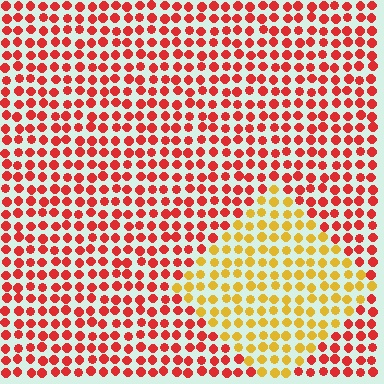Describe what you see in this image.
The image is filled with small red elements in a uniform arrangement. A diamond-shaped region is visible where the elements are tinted to a slightly different hue, forming a subtle color boundary.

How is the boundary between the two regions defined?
The boundary is defined purely by a slight shift in hue (about 48 degrees). Spacing, size, and orientation are identical on both sides.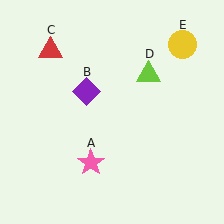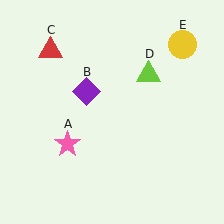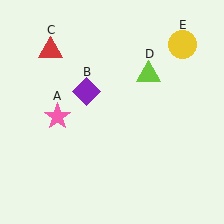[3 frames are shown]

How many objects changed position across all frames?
1 object changed position: pink star (object A).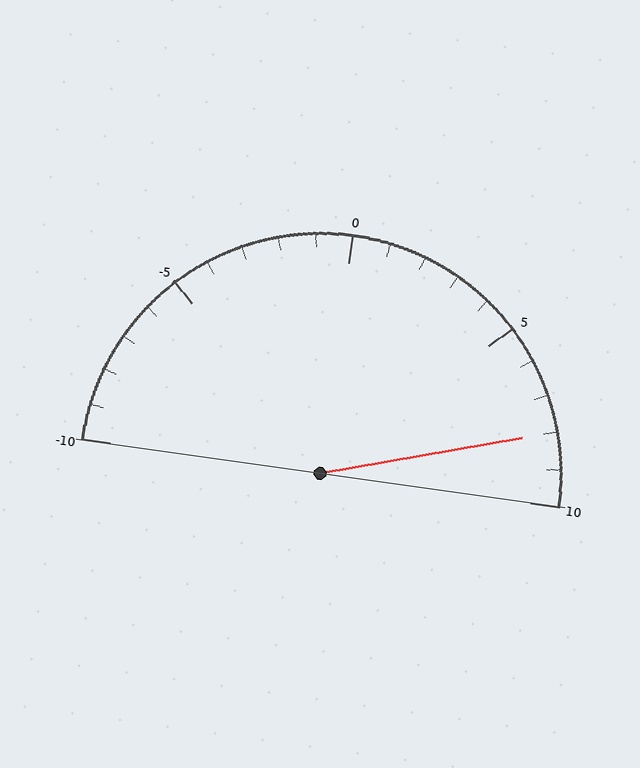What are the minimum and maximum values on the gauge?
The gauge ranges from -10 to 10.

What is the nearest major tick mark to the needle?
The nearest major tick mark is 10.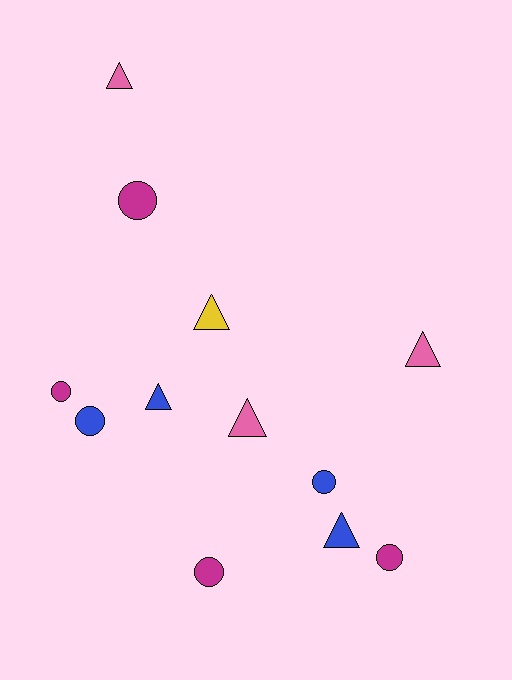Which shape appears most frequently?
Circle, with 6 objects.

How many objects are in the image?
There are 12 objects.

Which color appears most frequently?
Blue, with 4 objects.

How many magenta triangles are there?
There are no magenta triangles.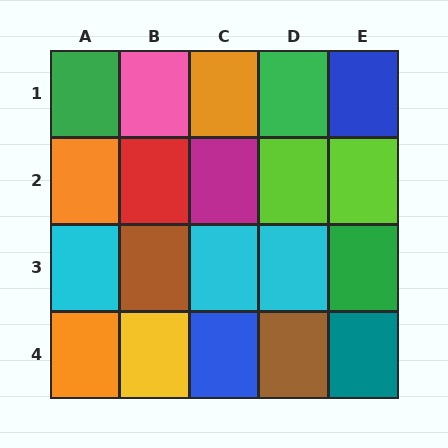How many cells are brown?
2 cells are brown.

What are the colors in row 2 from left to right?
Orange, red, magenta, lime, lime.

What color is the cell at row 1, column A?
Green.